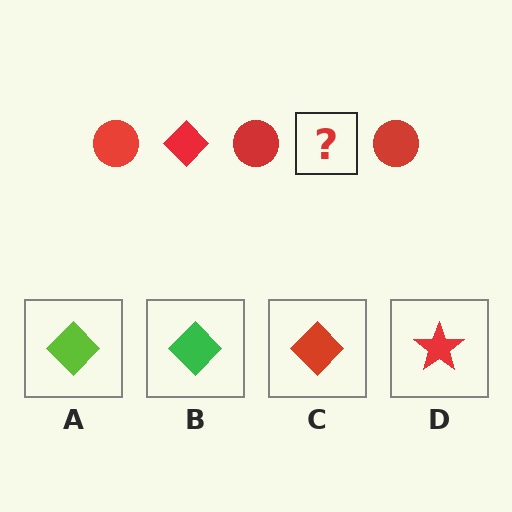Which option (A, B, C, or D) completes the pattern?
C.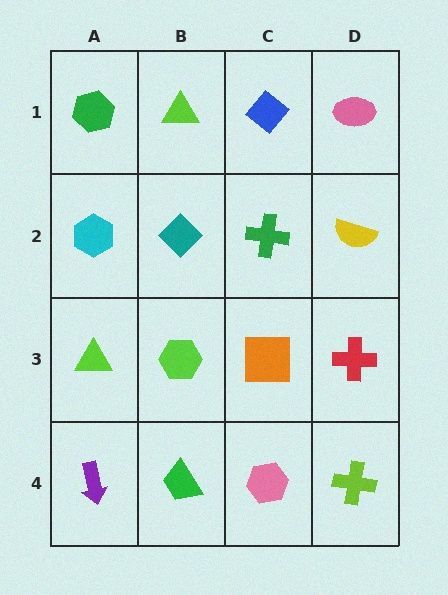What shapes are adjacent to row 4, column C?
An orange square (row 3, column C), a green trapezoid (row 4, column B), a lime cross (row 4, column D).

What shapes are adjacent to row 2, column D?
A pink ellipse (row 1, column D), a red cross (row 3, column D), a green cross (row 2, column C).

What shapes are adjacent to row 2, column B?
A lime triangle (row 1, column B), a lime hexagon (row 3, column B), a cyan hexagon (row 2, column A), a green cross (row 2, column C).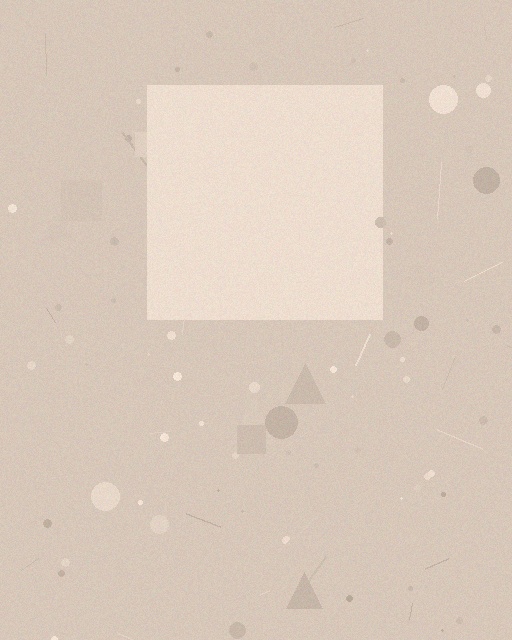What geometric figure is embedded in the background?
A square is embedded in the background.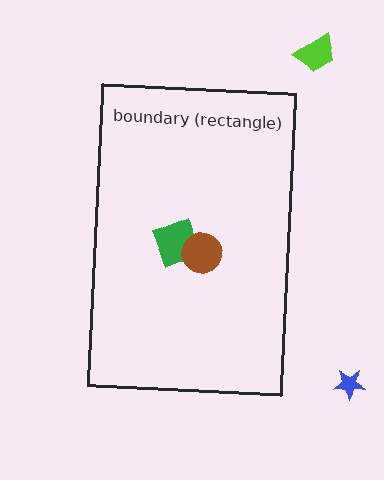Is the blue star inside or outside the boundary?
Outside.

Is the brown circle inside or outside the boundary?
Inside.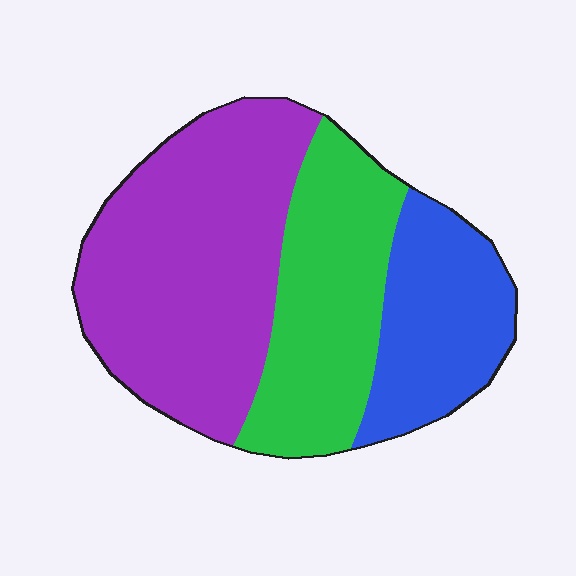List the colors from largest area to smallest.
From largest to smallest: purple, green, blue.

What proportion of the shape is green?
Green takes up about one third (1/3) of the shape.